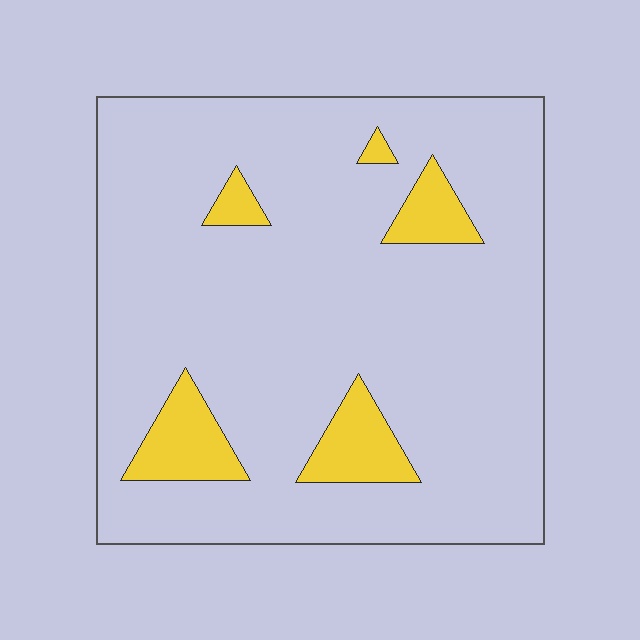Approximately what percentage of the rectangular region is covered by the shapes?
Approximately 10%.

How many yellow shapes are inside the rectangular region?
5.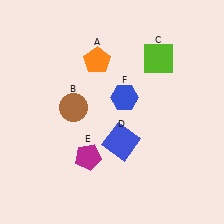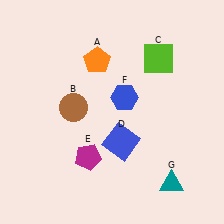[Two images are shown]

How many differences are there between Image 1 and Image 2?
There is 1 difference between the two images.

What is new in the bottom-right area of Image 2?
A teal triangle (G) was added in the bottom-right area of Image 2.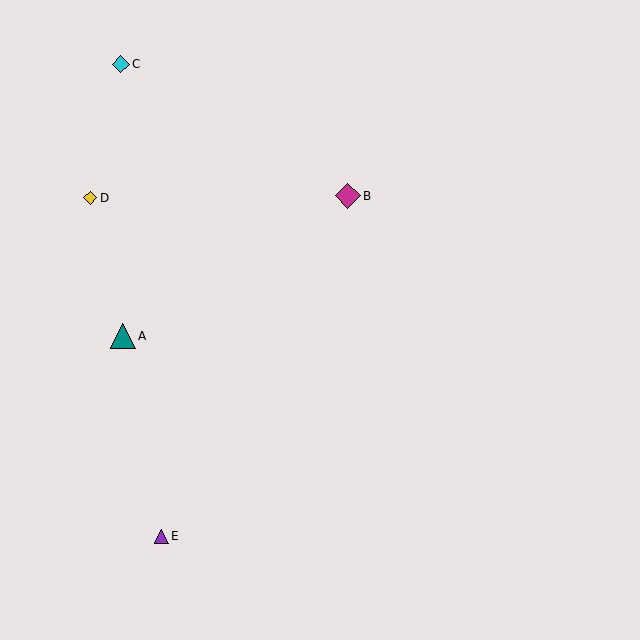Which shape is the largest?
The teal triangle (labeled A) is the largest.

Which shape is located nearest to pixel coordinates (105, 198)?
The yellow diamond (labeled D) at (90, 198) is nearest to that location.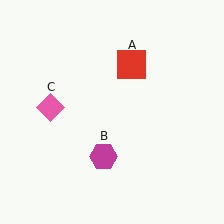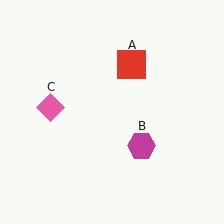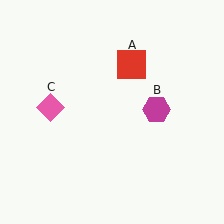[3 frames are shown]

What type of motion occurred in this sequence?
The magenta hexagon (object B) rotated counterclockwise around the center of the scene.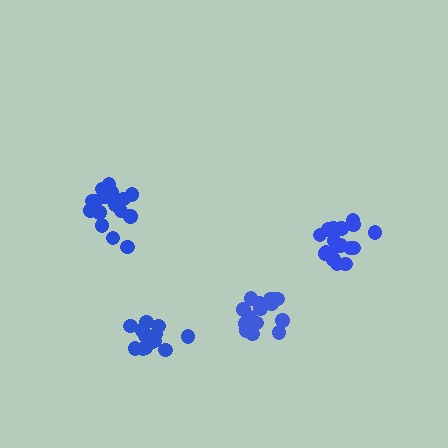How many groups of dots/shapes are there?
There are 4 groups.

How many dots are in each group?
Group 1: 17 dots, Group 2: 15 dots, Group 3: 14 dots, Group 4: 17 dots (63 total).